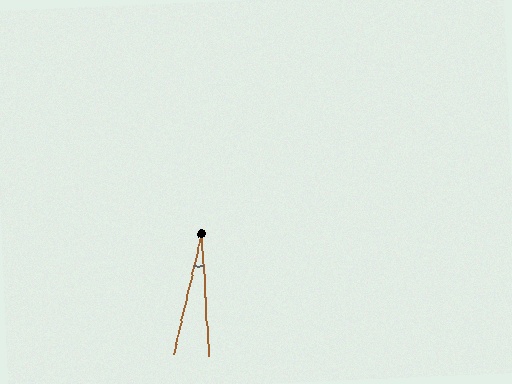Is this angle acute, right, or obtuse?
It is acute.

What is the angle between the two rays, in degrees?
Approximately 16 degrees.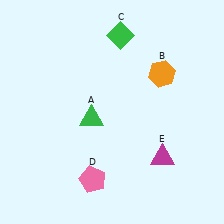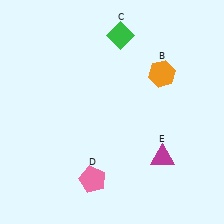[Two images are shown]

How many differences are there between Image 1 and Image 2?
There is 1 difference between the two images.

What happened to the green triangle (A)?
The green triangle (A) was removed in Image 2. It was in the bottom-left area of Image 1.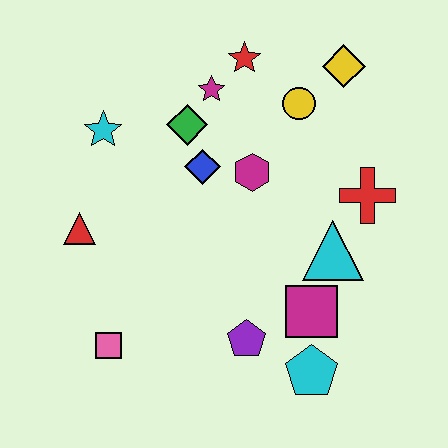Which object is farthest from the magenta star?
The cyan pentagon is farthest from the magenta star.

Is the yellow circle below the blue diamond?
No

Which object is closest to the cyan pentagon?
The magenta square is closest to the cyan pentagon.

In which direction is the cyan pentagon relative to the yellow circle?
The cyan pentagon is below the yellow circle.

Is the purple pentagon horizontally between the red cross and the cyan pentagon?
No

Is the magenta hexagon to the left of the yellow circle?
Yes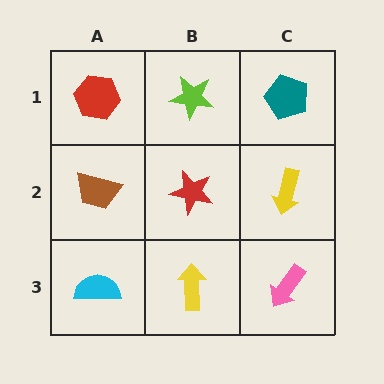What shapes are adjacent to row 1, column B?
A red star (row 2, column B), a red hexagon (row 1, column A), a teal pentagon (row 1, column C).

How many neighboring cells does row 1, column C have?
2.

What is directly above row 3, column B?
A red star.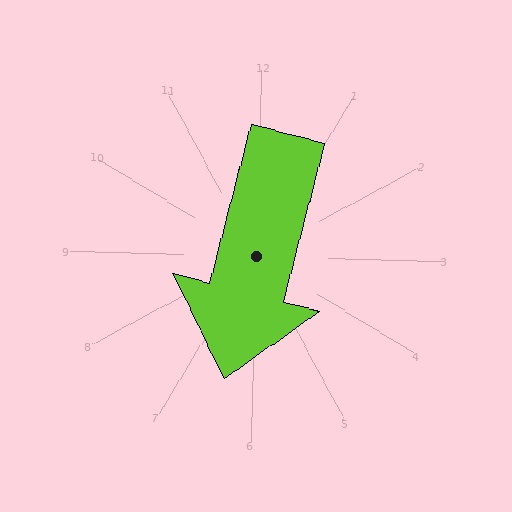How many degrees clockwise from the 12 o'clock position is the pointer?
Approximately 193 degrees.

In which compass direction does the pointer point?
South.